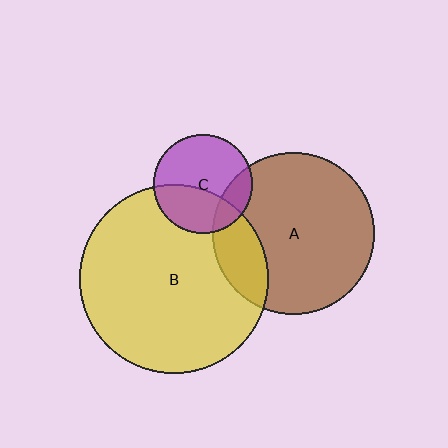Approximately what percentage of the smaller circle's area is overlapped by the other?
Approximately 20%.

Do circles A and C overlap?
Yes.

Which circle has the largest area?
Circle B (yellow).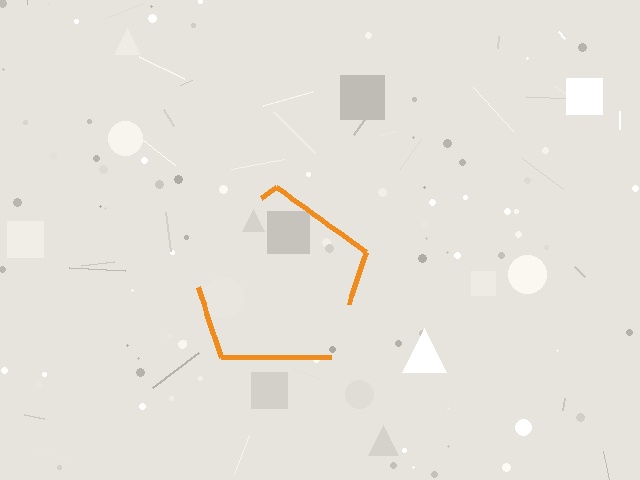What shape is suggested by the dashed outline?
The dashed outline suggests a pentagon.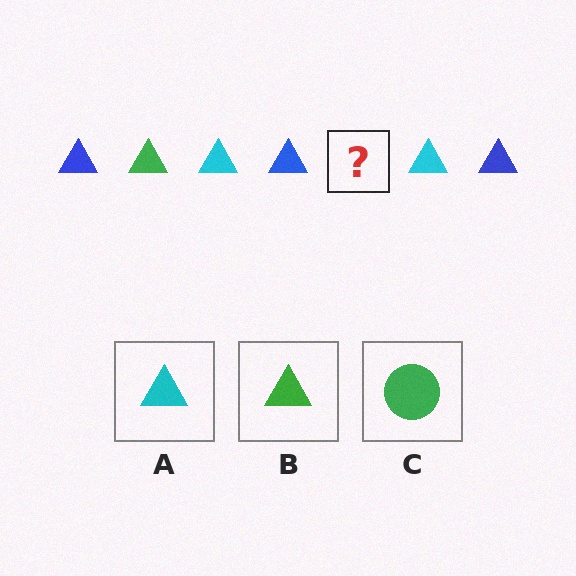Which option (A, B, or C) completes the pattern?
B.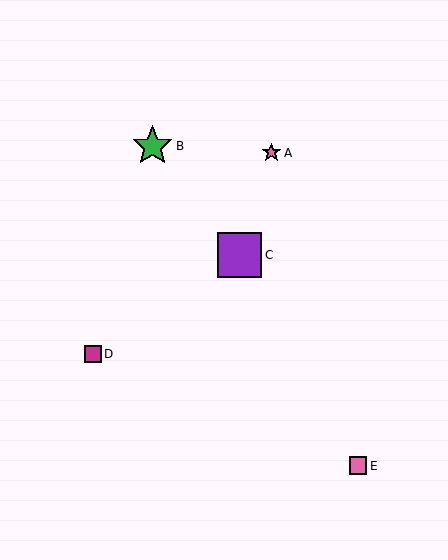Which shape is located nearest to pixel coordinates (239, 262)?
The purple square (labeled C) at (239, 255) is nearest to that location.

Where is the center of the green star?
The center of the green star is at (153, 146).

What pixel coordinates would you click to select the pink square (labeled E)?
Click at (358, 466) to select the pink square E.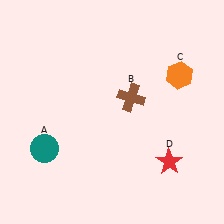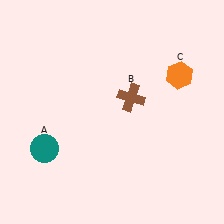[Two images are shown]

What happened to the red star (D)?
The red star (D) was removed in Image 2. It was in the bottom-right area of Image 1.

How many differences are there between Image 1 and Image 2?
There is 1 difference between the two images.